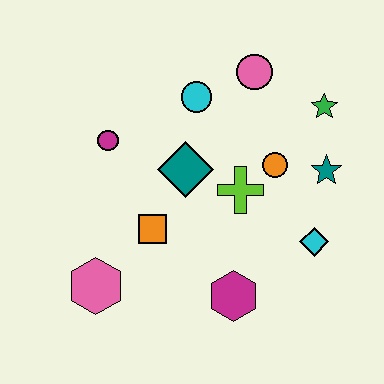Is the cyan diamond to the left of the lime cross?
No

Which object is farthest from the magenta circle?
The cyan diamond is farthest from the magenta circle.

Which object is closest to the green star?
The teal star is closest to the green star.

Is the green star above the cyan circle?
No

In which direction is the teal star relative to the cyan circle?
The teal star is to the right of the cyan circle.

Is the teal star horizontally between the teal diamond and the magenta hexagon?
No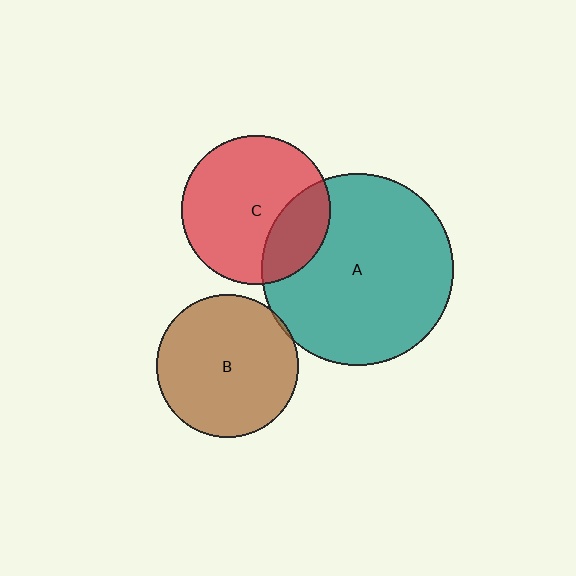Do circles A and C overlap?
Yes.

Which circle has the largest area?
Circle A (teal).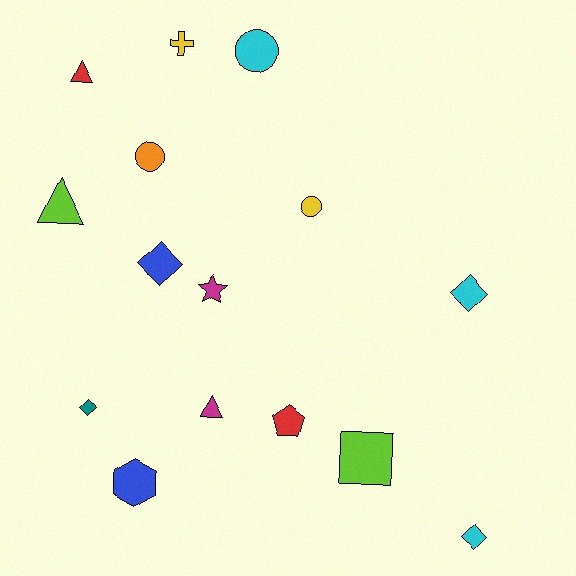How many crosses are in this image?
There is 1 cross.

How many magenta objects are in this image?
There are 2 magenta objects.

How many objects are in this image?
There are 15 objects.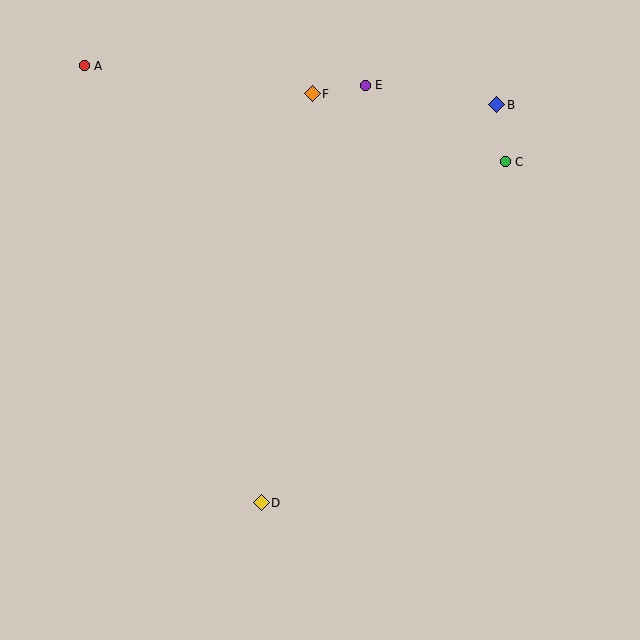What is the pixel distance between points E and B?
The distance between E and B is 133 pixels.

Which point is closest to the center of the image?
Point D at (261, 503) is closest to the center.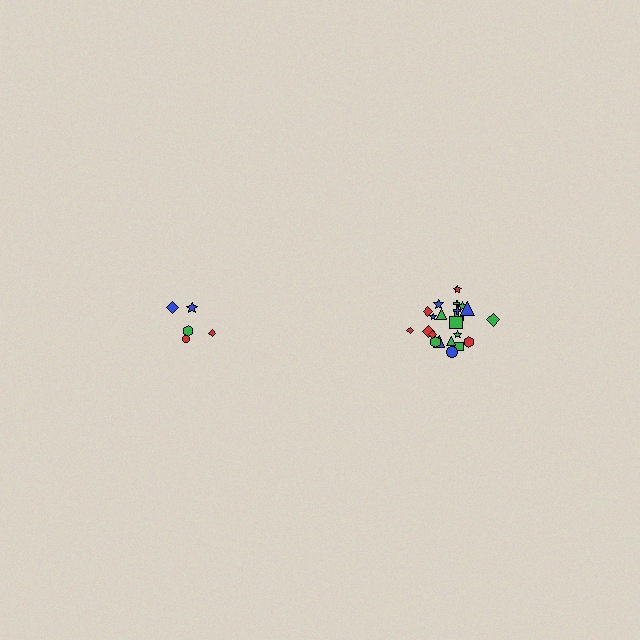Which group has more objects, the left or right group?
The right group.